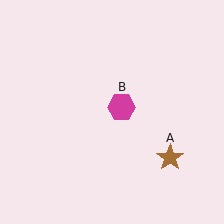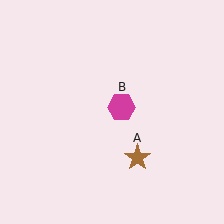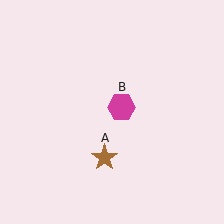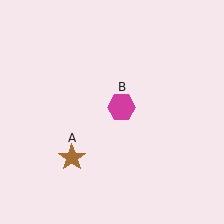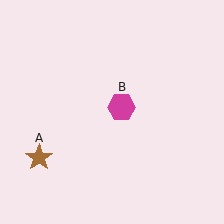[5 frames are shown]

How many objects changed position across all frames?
1 object changed position: brown star (object A).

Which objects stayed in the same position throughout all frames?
Magenta hexagon (object B) remained stationary.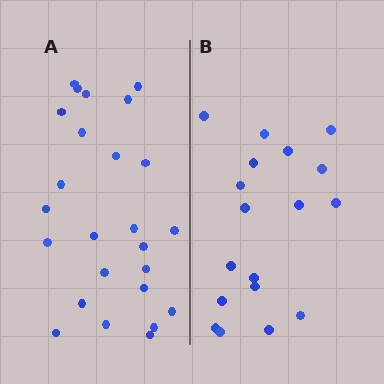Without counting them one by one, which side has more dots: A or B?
Region A (the left region) has more dots.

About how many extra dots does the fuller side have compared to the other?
Region A has roughly 8 or so more dots than region B.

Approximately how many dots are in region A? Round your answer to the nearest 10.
About 20 dots. (The exact count is 25, which rounds to 20.)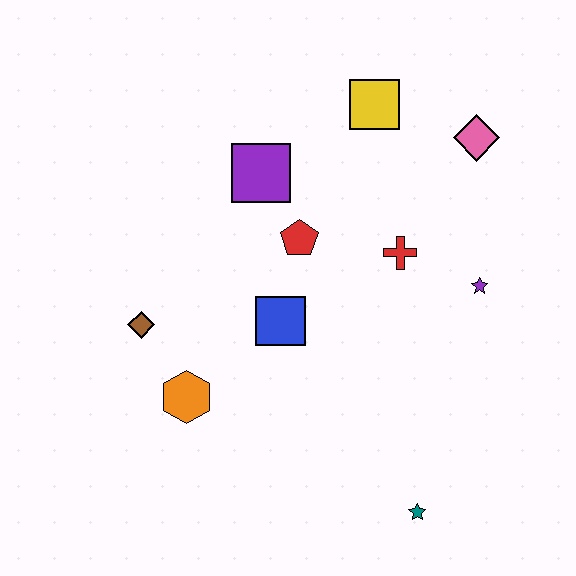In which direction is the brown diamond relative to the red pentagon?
The brown diamond is to the left of the red pentagon.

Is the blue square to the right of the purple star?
No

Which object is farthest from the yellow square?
The teal star is farthest from the yellow square.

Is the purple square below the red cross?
No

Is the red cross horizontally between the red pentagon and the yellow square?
No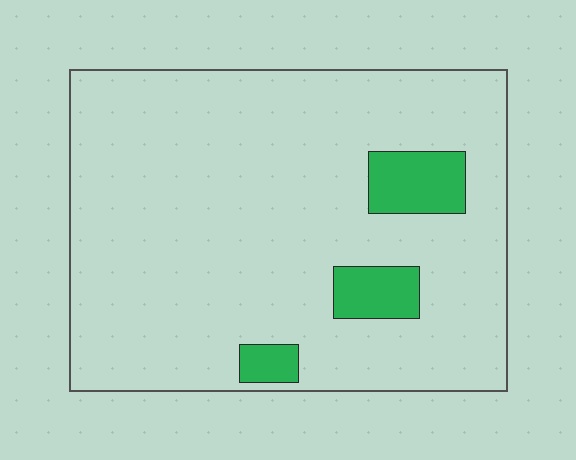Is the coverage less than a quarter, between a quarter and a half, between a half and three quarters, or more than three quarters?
Less than a quarter.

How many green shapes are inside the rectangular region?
3.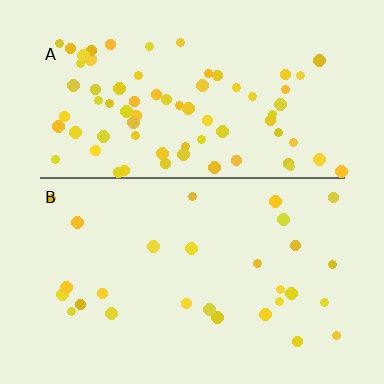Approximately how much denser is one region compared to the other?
Approximately 2.6× — region A over region B.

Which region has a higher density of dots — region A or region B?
A (the top).